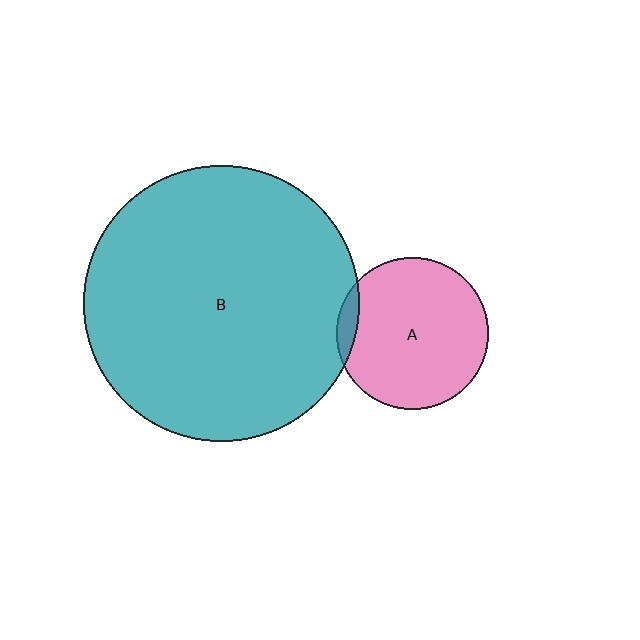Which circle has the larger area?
Circle B (teal).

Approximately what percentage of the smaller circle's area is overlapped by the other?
Approximately 5%.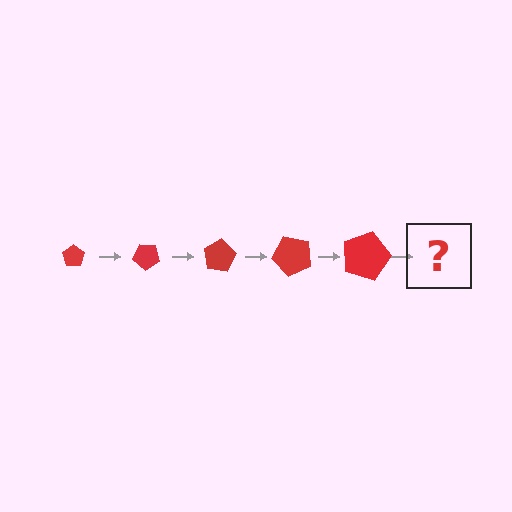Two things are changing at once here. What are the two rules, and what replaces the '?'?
The two rules are that the pentagon grows larger each step and it rotates 40 degrees each step. The '?' should be a pentagon, larger than the previous one and rotated 200 degrees from the start.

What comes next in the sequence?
The next element should be a pentagon, larger than the previous one and rotated 200 degrees from the start.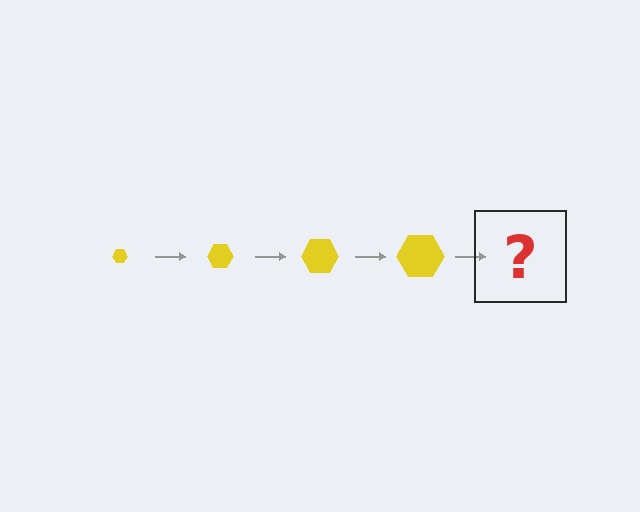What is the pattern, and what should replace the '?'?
The pattern is that the hexagon gets progressively larger each step. The '?' should be a yellow hexagon, larger than the previous one.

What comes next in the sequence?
The next element should be a yellow hexagon, larger than the previous one.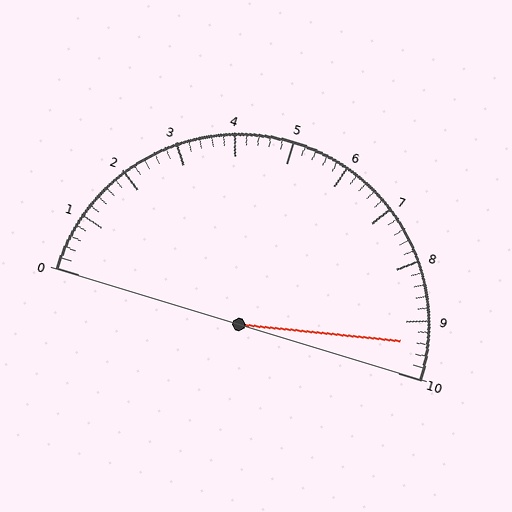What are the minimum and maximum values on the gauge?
The gauge ranges from 0 to 10.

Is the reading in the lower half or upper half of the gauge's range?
The reading is in the upper half of the range (0 to 10).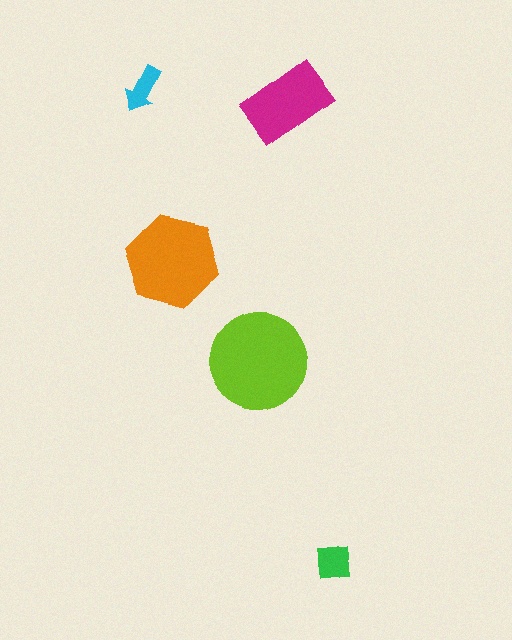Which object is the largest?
The lime circle.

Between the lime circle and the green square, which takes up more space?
The lime circle.